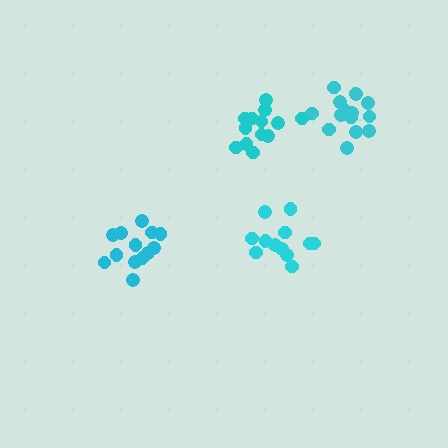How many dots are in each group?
Group 1: 12 dots, Group 2: 14 dots, Group 3: 13 dots, Group 4: 15 dots (54 total).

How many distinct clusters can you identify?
There are 4 distinct clusters.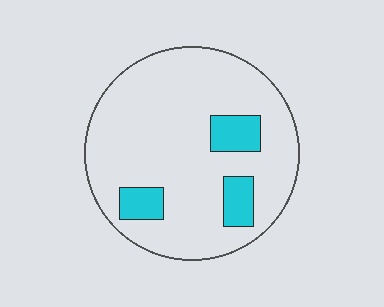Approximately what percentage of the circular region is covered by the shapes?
Approximately 15%.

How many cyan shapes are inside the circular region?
3.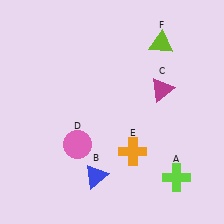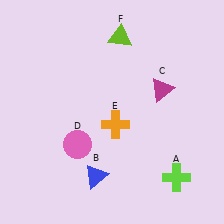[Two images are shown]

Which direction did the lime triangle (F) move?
The lime triangle (F) moved left.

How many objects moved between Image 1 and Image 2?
2 objects moved between the two images.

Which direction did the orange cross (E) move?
The orange cross (E) moved up.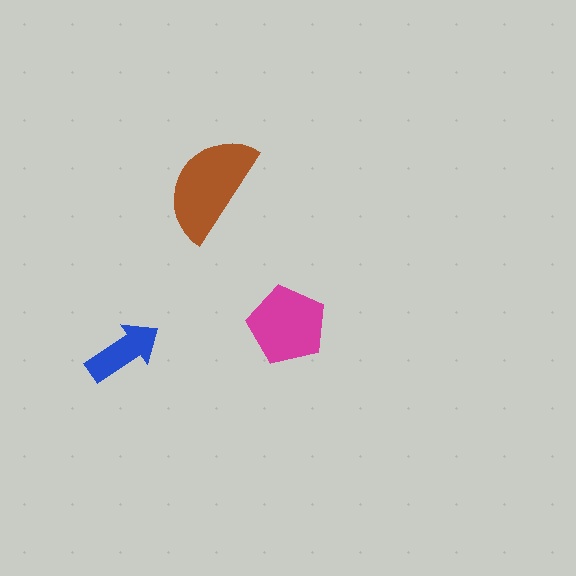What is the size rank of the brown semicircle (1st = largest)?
1st.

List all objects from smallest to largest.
The blue arrow, the magenta pentagon, the brown semicircle.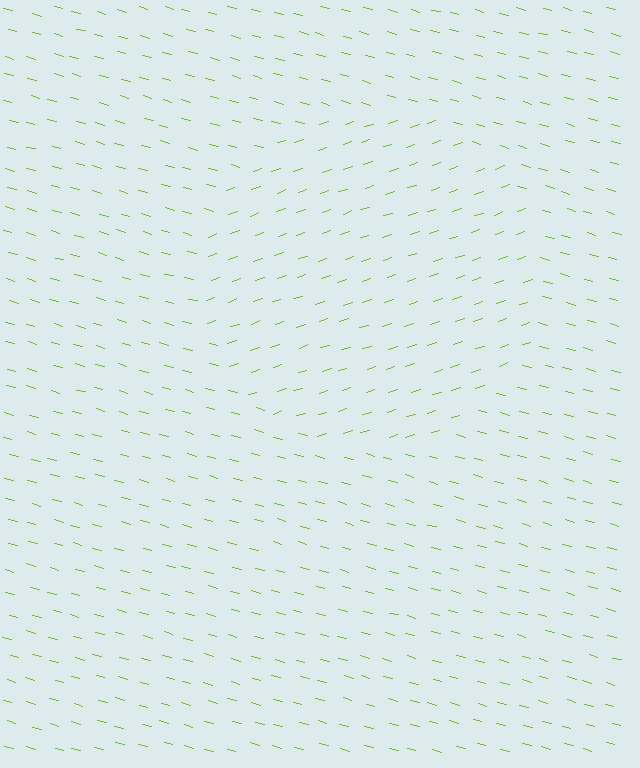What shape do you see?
I see a circle.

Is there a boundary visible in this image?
Yes, there is a texture boundary formed by a change in line orientation.